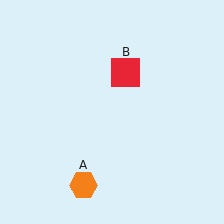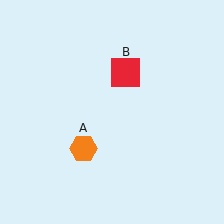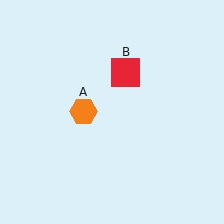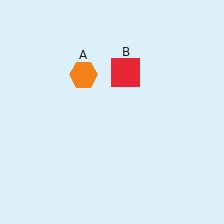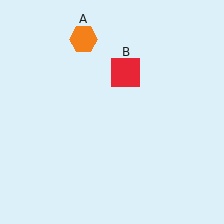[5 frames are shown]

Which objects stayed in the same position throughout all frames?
Red square (object B) remained stationary.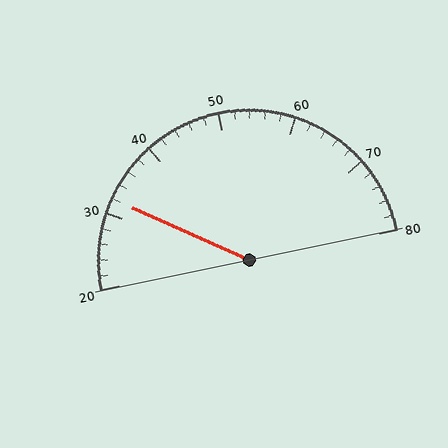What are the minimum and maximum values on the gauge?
The gauge ranges from 20 to 80.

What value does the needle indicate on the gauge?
The needle indicates approximately 32.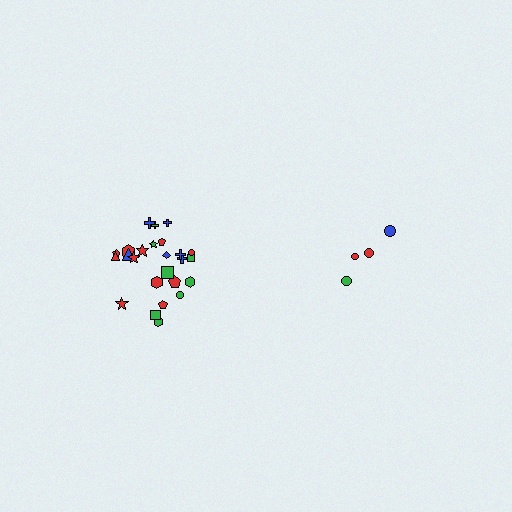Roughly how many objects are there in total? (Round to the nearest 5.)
Roughly 30 objects in total.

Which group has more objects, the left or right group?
The left group.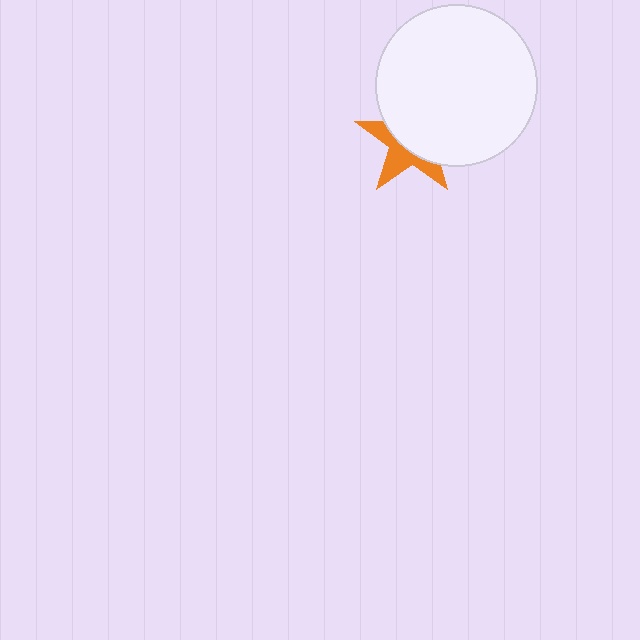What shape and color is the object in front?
The object in front is a white circle.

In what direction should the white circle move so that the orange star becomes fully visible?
The white circle should move toward the upper-right. That is the shortest direction to clear the overlap and leave the orange star fully visible.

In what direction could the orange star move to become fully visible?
The orange star could move toward the lower-left. That would shift it out from behind the white circle entirely.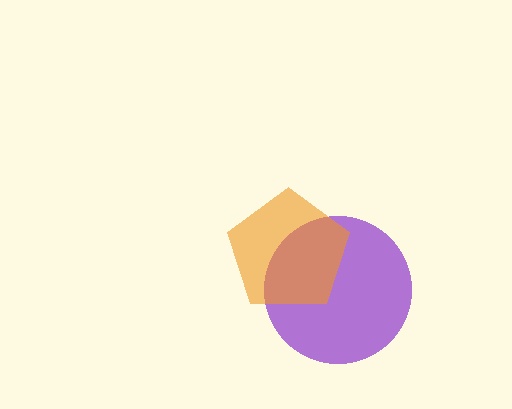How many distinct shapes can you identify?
There are 2 distinct shapes: a purple circle, an orange pentagon.